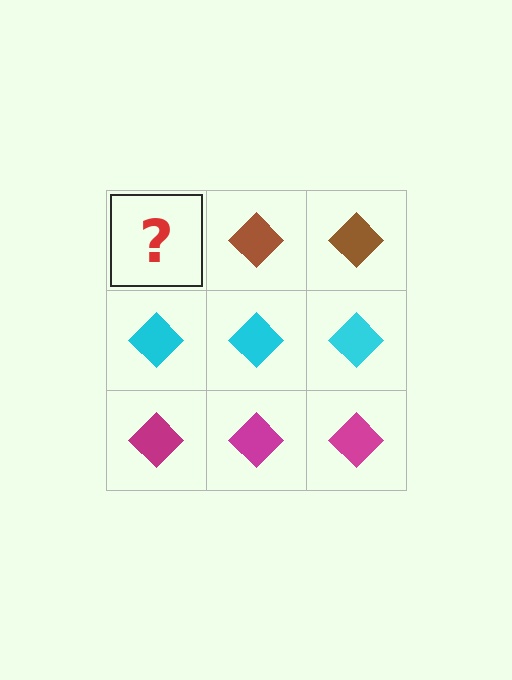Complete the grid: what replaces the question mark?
The question mark should be replaced with a brown diamond.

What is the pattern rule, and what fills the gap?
The rule is that each row has a consistent color. The gap should be filled with a brown diamond.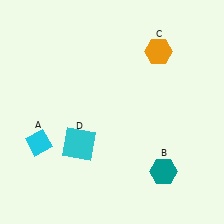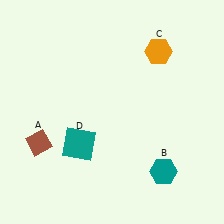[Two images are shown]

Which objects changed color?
A changed from cyan to brown. D changed from cyan to teal.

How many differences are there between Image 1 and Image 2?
There are 2 differences between the two images.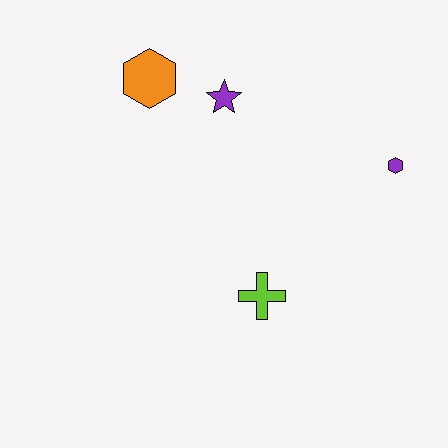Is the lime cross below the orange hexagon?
Yes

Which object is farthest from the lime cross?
The orange hexagon is farthest from the lime cross.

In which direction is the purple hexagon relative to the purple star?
The purple hexagon is to the right of the purple star.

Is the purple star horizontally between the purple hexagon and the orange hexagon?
Yes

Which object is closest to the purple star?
The orange hexagon is closest to the purple star.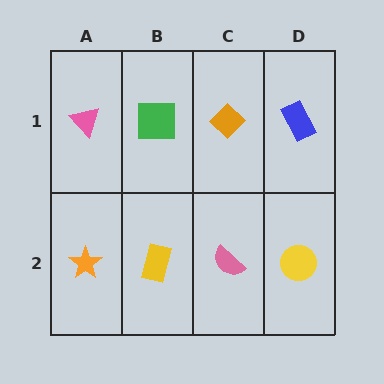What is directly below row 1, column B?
A yellow rectangle.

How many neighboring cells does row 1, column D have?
2.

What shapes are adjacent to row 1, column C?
A pink semicircle (row 2, column C), a green square (row 1, column B), a blue rectangle (row 1, column D).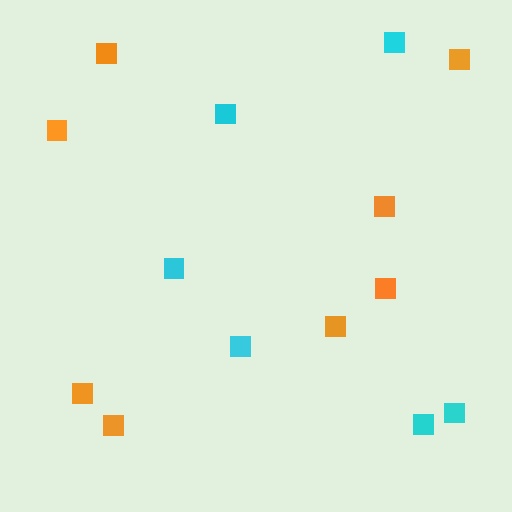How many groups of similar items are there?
There are 2 groups: one group of cyan squares (6) and one group of orange squares (8).